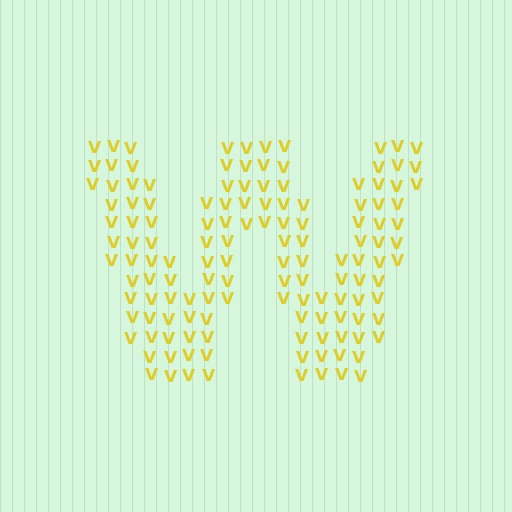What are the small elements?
The small elements are letter V's.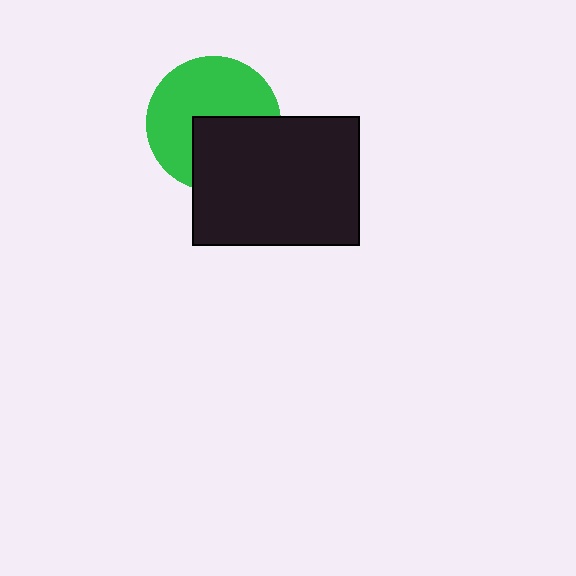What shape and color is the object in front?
The object in front is a black rectangle.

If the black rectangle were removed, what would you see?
You would see the complete green circle.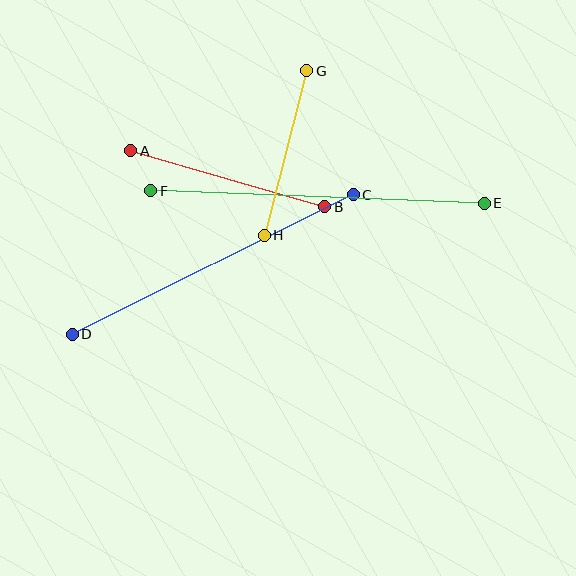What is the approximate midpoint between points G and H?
The midpoint is at approximately (286, 153) pixels.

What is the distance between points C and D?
The distance is approximately 314 pixels.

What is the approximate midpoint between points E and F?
The midpoint is at approximately (317, 197) pixels.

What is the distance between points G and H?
The distance is approximately 170 pixels.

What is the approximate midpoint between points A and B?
The midpoint is at approximately (228, 179) pixels.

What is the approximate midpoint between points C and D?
The midpoint is at approximately (213, 265) pixels.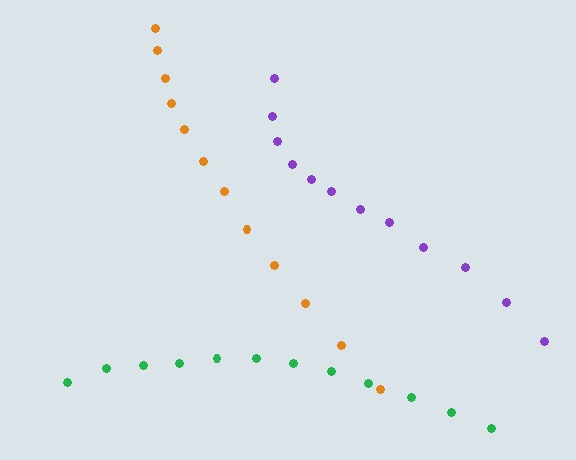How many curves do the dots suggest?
There are 3 distinct paths.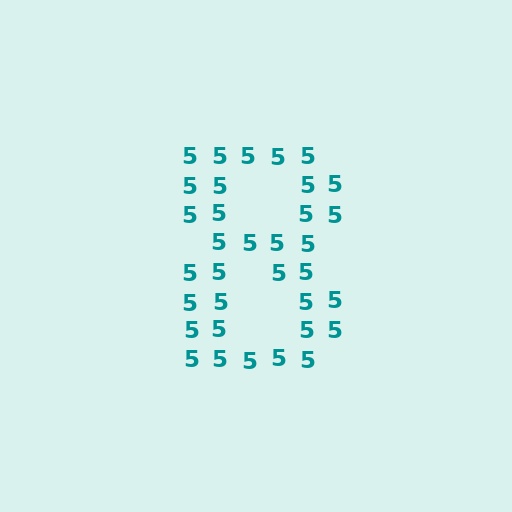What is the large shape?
The large shape is the digit 8.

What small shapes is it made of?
It is made of small digit 5's.